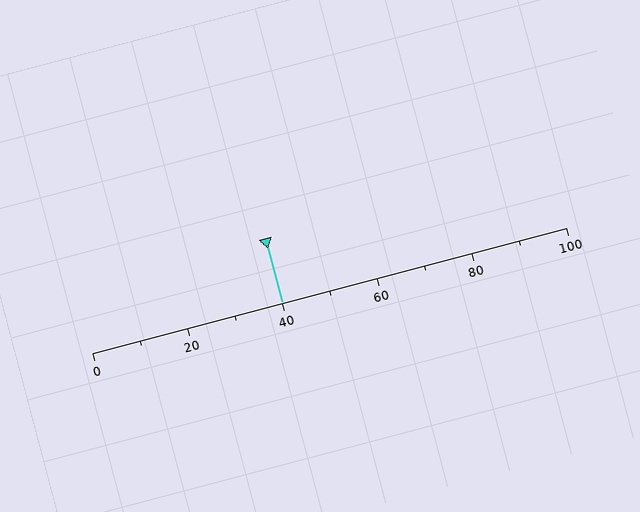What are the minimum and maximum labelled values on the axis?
The axis runs from 0 to 100.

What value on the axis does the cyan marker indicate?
The marker indicates approximately 40.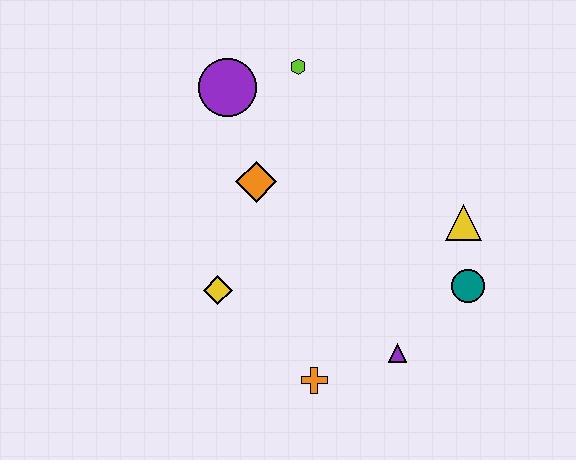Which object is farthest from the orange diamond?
The teal circle is farthest from the orange diamond.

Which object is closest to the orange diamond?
The purple circle is closest to the orange diamond.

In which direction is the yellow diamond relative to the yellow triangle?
The yellow diamond is to the left of the yellow triangle.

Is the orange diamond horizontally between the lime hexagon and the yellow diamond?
Yes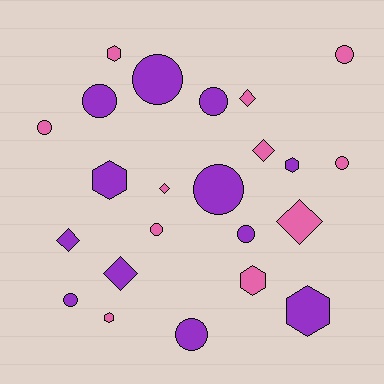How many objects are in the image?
There are 23 objects.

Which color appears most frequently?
Purple, with 12 objects.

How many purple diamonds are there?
There are 2 purple diamonds.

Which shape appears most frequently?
Circle, with 11 objects.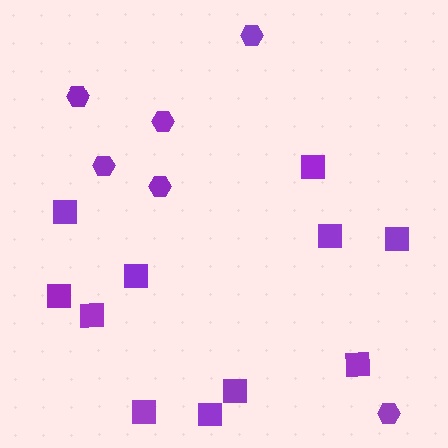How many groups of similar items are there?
There are 2 groups: one group of squares (11) and one group of hexagons (6).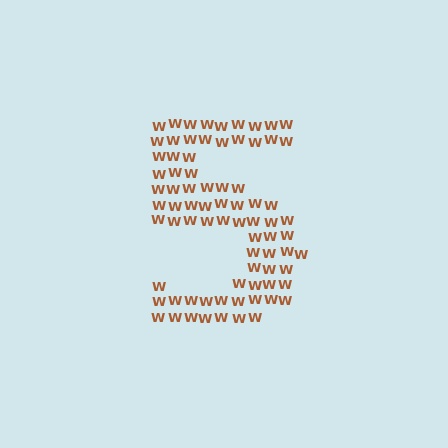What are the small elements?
The small elements are letter W's.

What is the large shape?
The large shape is the digit 5.